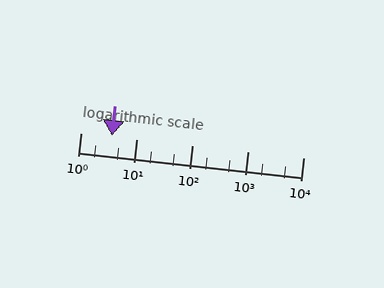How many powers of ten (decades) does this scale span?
The scale spans 4 decades, from 1 to 10000.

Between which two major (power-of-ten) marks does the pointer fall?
The pointer is between 1 and 10.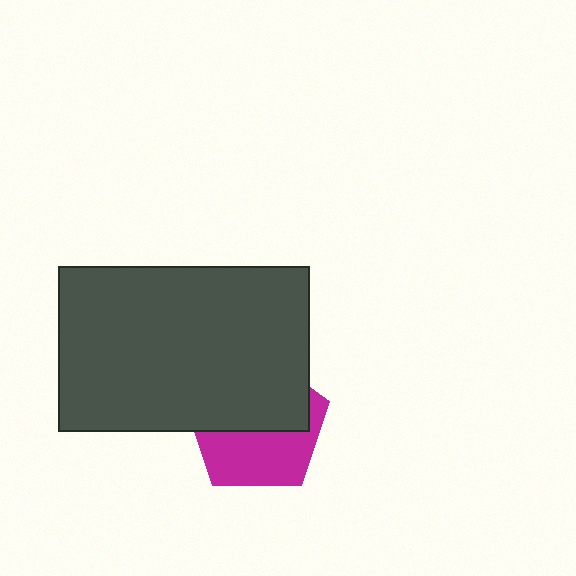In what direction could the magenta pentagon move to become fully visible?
The magenta pentagon could move down. That would shift it out from behind the dark gray rectangle entirely.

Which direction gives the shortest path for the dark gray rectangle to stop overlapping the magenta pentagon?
Moving up gives the shortest separation.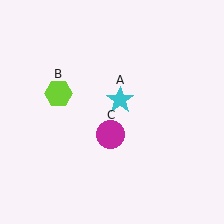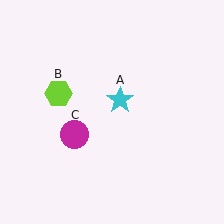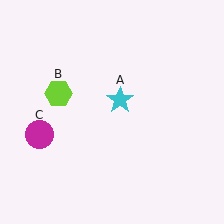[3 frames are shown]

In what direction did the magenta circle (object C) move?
The magenta circle (object C) moved left.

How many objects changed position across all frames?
1 object changed position: magenta circle (object C).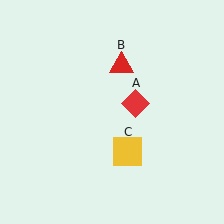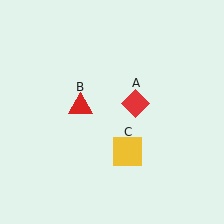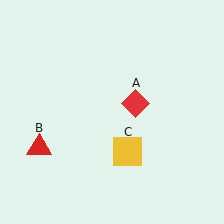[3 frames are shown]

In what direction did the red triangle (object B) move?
The red triangle (object B) moved down and to the left.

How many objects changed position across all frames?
1 object changed position: red triangle (object B).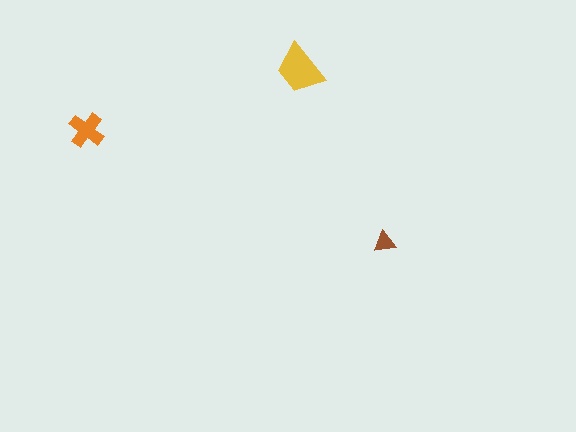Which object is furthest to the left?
The orange cross is leftmost.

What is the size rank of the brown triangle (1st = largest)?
3rd.